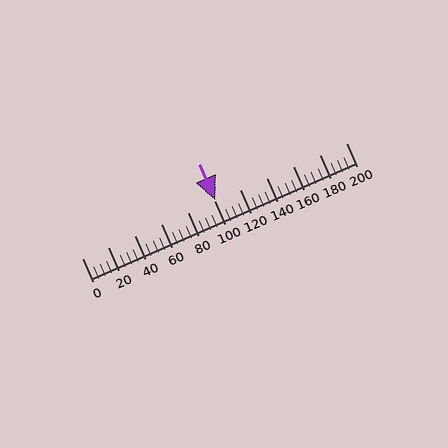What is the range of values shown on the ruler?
The ruler shows values from 0 to 200.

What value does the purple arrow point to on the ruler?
The purple arrow points to approximately 101.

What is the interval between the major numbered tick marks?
The major tick marks are spaced 20 units apart.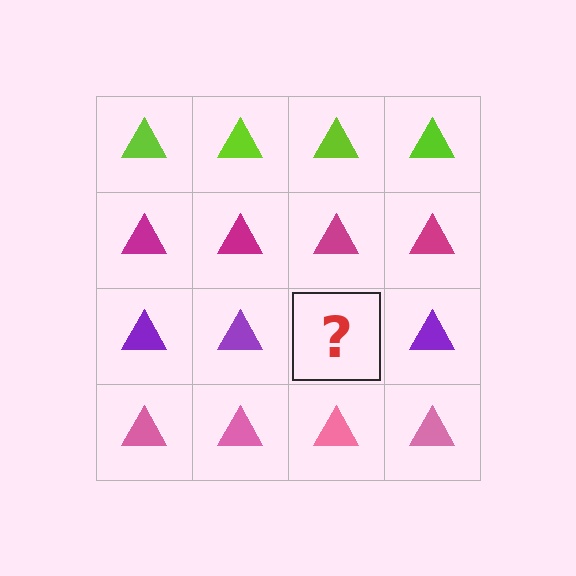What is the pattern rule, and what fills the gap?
The rule is that each row has a consistent color. The gap should be filled with a purple triangle.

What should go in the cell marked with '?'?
The missing cell should contain a purple triangle.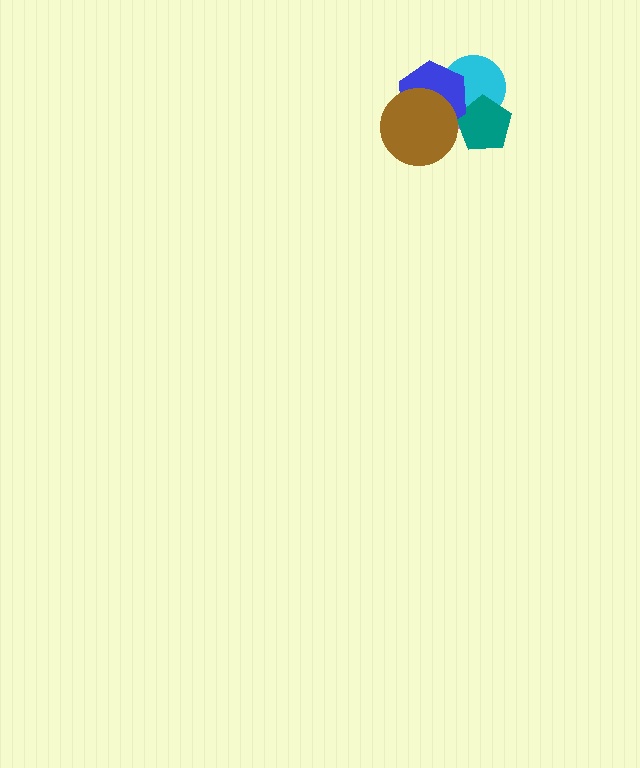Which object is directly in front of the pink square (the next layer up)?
The cyan circle is directly in front of the pink square.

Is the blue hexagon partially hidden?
Yes, it is partially covered by another shape.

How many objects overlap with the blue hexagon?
4 objects overlap with the blue hexagon.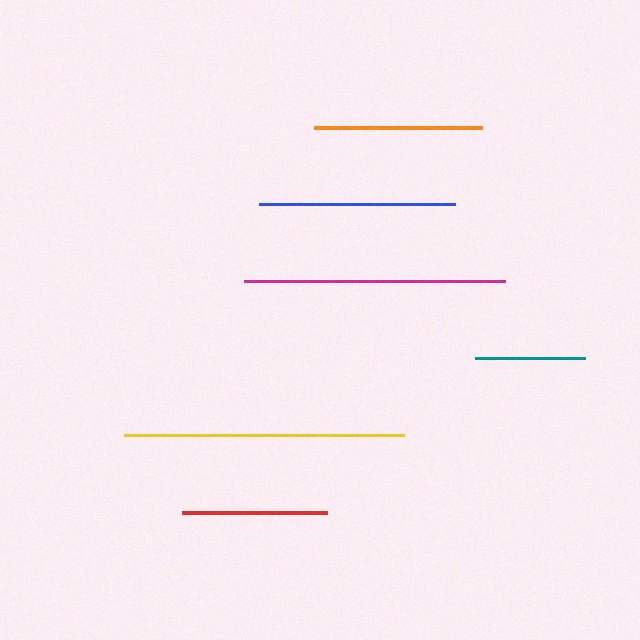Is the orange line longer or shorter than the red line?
The orange line is longer than the red line.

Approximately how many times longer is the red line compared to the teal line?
The red line is approximately 1.3 times the length of the teal line.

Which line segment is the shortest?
The teal line is the shortest at approximately 110 pixels.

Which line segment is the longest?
The yellow line is the longest at approximately 279 pixels.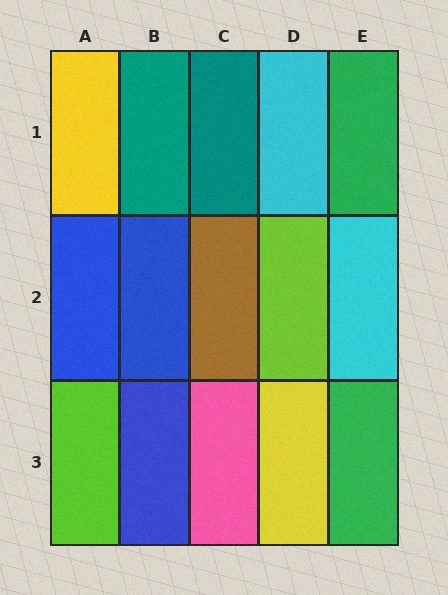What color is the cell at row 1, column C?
Teal.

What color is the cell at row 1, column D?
Cyan.